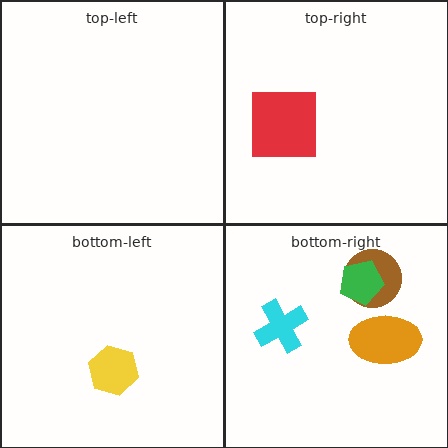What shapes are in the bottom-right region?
The orange ellipse, the cyan cross, the brown circle, the green pentagon.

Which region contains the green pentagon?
The bottom-right region.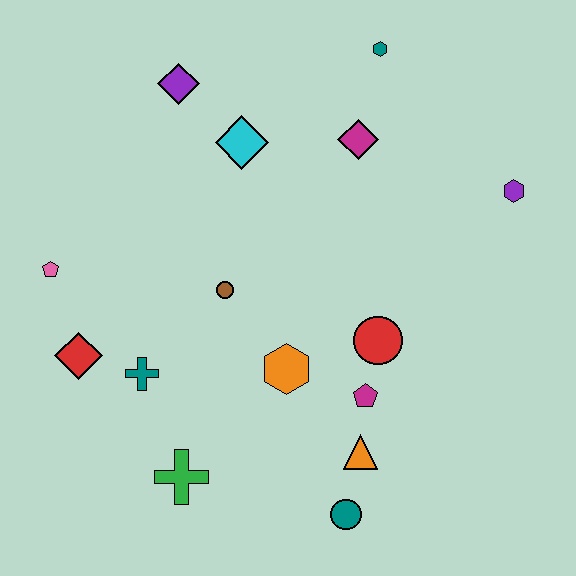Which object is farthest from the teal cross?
The purple hexagon is farthest from the teal cross.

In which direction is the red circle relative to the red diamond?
The red circle is to the right of the red diamond.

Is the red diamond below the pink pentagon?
Yes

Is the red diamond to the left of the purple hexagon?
Yes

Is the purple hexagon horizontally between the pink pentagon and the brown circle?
No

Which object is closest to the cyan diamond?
The purple diamond is closest to the cyan diamond.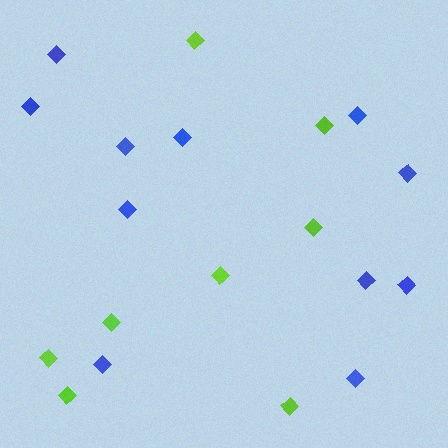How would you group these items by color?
There are 2 groups: one group of blue diamonds (11) and one group of lime diamonds (8).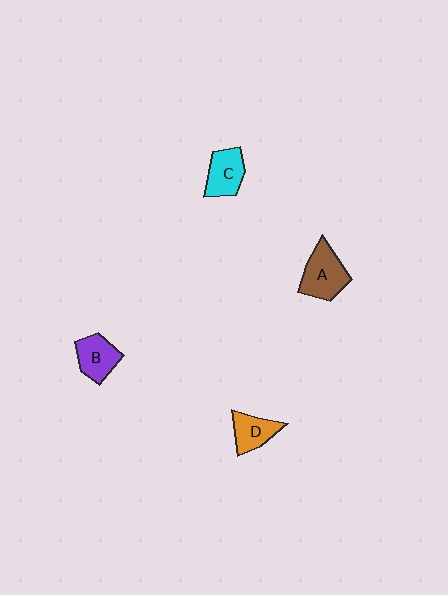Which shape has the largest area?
Shape A (brown).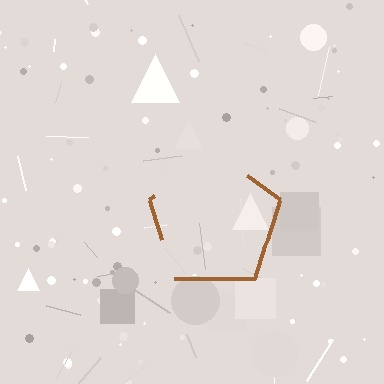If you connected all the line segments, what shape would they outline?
They would outline a pentagon.